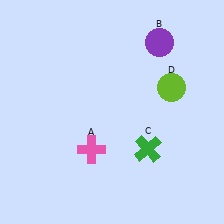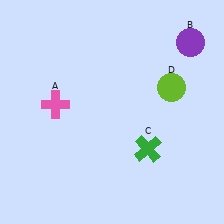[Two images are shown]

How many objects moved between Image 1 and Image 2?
2 objects moved between the two images.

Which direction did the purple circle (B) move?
The purple circle (B) moved right.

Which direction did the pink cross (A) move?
The pink cross (A) moved up.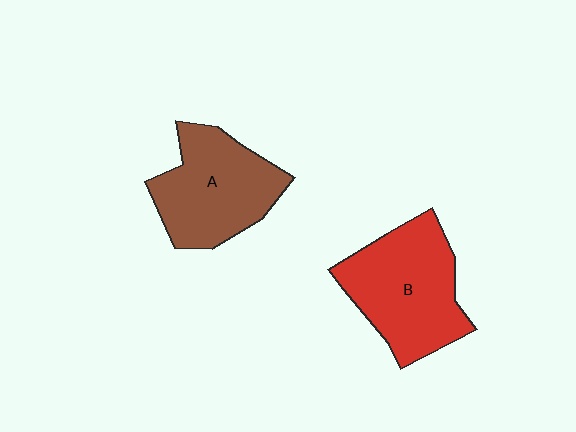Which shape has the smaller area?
Shape A (brown).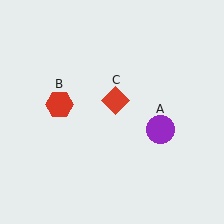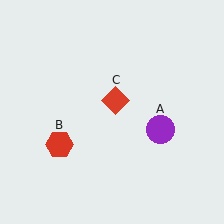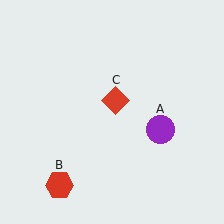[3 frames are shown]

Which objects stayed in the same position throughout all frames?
Purple circle (object A) and red diamond (object C) remained stationary.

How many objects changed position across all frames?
1 object changed position: red hexagon (object B).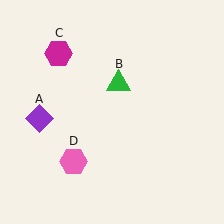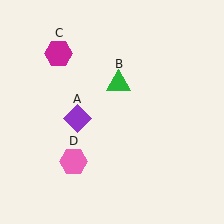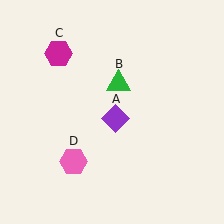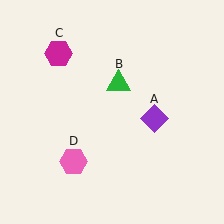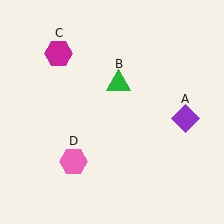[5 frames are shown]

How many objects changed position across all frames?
1 object changed position: purple diamond (object A).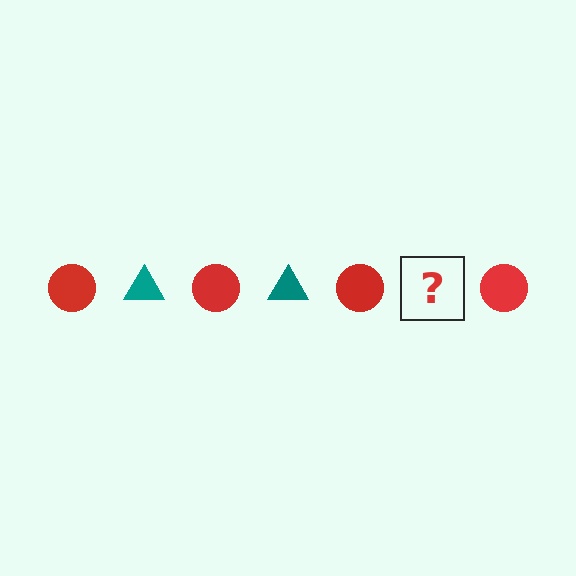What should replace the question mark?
The question mark should be replaced with a teal triangle.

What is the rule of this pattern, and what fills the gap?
The rule is that the pattern alternates between red circle and teal triangle. The gap should be filled with a teal triangle.